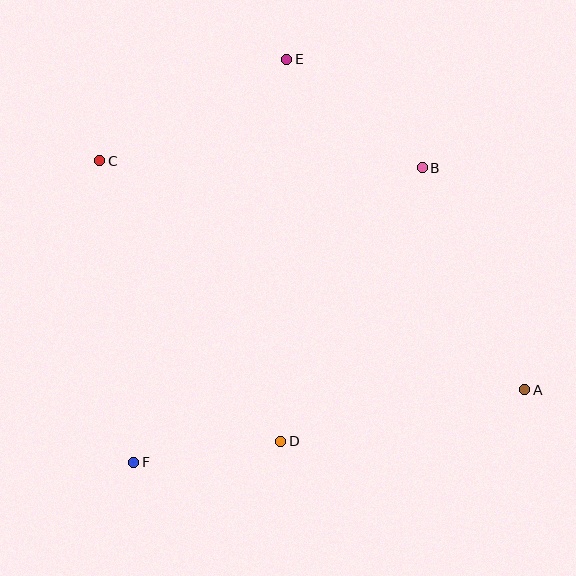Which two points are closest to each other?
Points D and F are closest to each other.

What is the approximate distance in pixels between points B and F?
The distance between B and F is approximately 412 pixels.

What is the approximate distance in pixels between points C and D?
The distance between C and D is approximately 334 pixels.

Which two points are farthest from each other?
Points A and C are farthest from each other.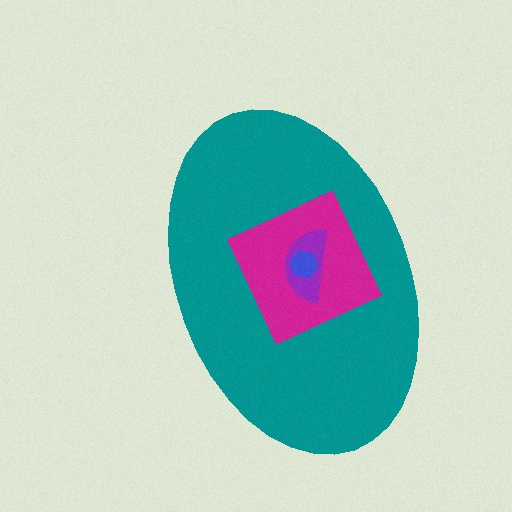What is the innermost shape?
The blue hexagon.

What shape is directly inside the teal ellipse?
The magenta square.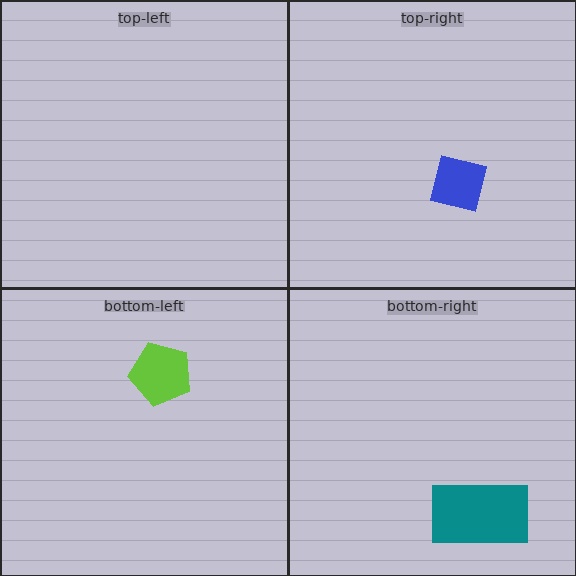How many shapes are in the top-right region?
1.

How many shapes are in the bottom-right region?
1.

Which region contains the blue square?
The top-right region.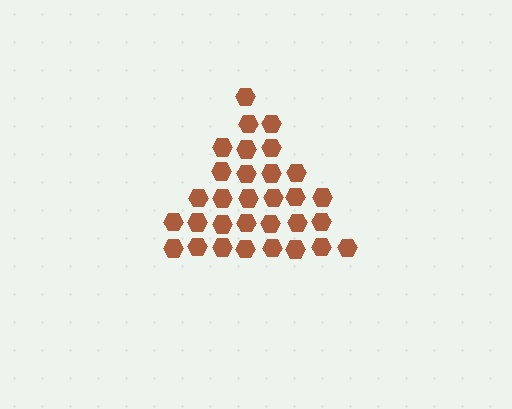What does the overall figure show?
The overall figure shows a triangle.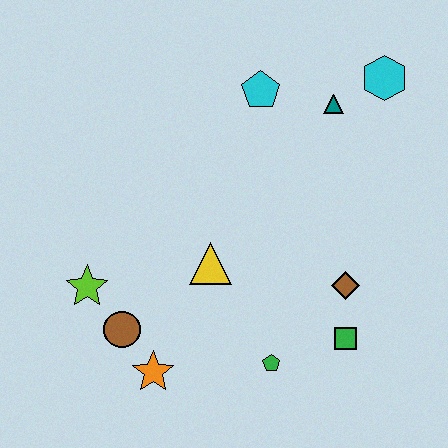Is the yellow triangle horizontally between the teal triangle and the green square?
No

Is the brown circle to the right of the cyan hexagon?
No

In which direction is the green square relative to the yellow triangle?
The green square is to the right of the yellow triangle.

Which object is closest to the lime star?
The brown circle is closest to the lime star.